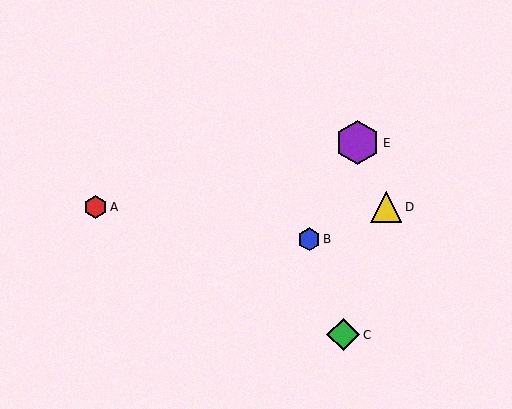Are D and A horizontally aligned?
Yes, both are at y≈207.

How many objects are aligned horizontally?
2 objects (A, D) are aligned horizontally.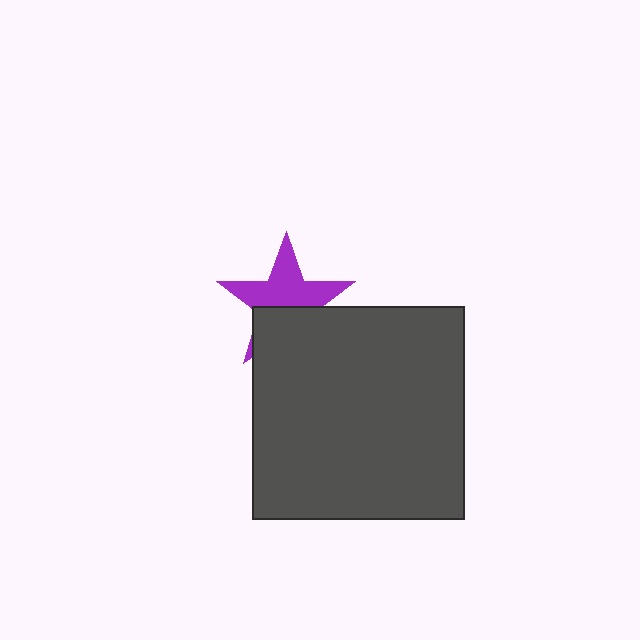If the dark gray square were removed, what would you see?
You would see the complete purple star.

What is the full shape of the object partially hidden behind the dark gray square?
The partially hidden object is a purple star.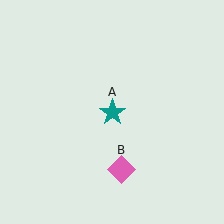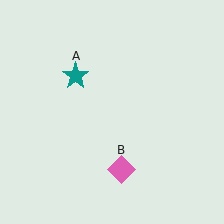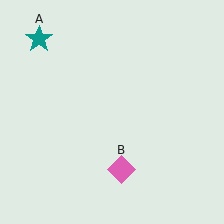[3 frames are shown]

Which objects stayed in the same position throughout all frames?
Pink diamond (object B) remained stationary.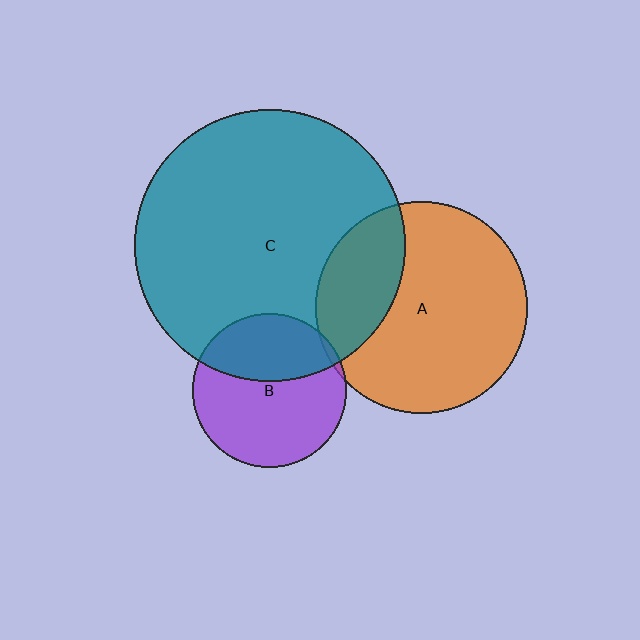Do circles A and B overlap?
Yes.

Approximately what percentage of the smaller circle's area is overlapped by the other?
Approximately 5%.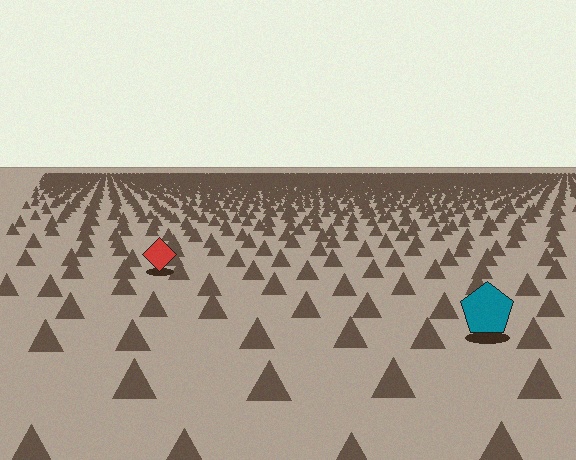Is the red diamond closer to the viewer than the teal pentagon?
No. The teal pentagon is closer — you can tell from the texture gradient: the ground texture is coarser near it.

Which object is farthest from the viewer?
The red diamond is farthest from the viewer. It appears smaller and the ground texture around it is denser.